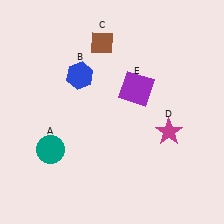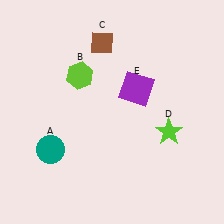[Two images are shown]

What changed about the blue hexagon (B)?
In Image 1, B is blue. In Image 2, it changed to lime.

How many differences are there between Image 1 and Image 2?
There are 2 differences between the two images.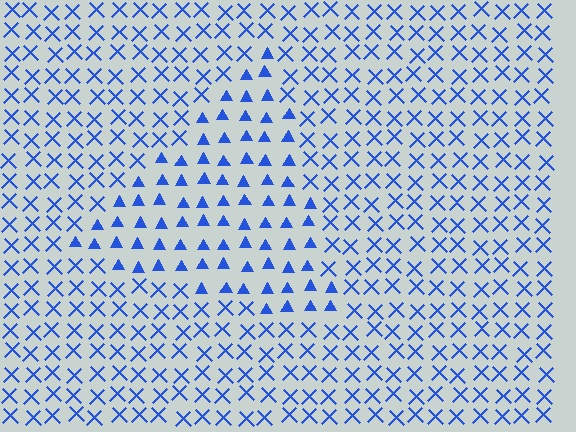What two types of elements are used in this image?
The image uses triangles inside the triangle region and X marks outside it.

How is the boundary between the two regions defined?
The boundary is defined by a change in element shape: triangles inside vs. X marks outside. All elements share the same color and spacing.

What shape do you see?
I see a triangle.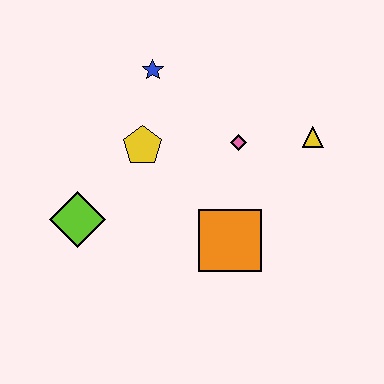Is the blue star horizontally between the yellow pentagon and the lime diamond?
No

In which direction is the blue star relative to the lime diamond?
The blue star is above the lime diamond.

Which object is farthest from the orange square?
The blue star is farthest from the orange square.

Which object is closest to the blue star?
The yellow pentagon is closest to the blue star.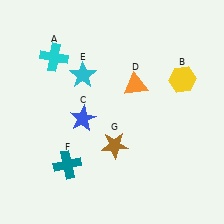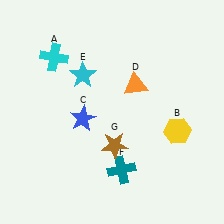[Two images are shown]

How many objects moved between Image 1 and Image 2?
2 objects moved between the two images.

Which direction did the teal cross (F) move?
The teal cross (F) moved right.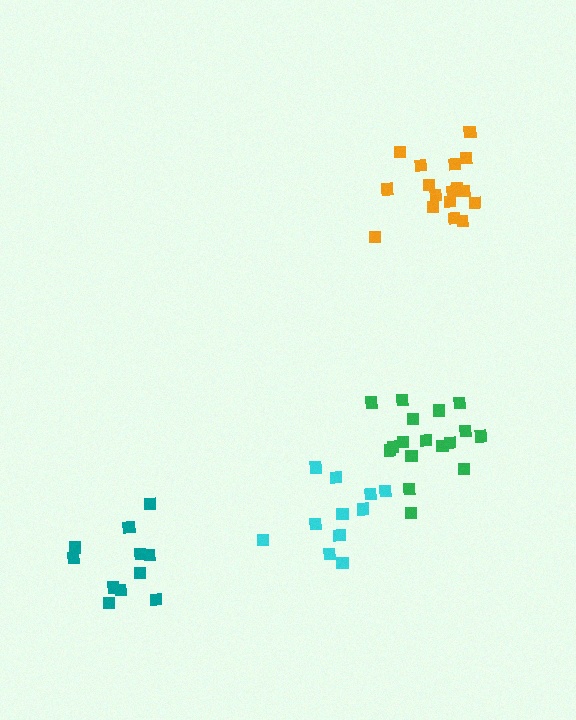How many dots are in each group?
Group 1: 11 dots, Group 2: 17 dots, Group 3: 11 dots, Group 4: 17 dots (56 total).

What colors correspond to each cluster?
The clusters are colored: cyan, orange, teal, green.